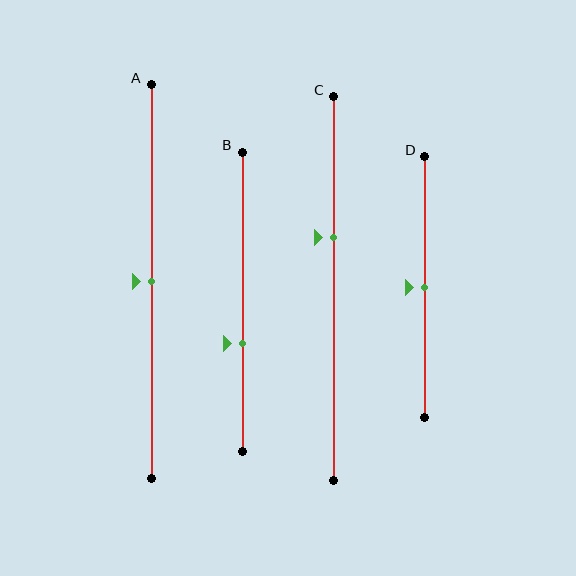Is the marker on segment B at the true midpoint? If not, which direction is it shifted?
No, the marker on segment B is shifted downward by about 14% of the segment length.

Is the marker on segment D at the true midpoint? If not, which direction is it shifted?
Yes, the marker on segment D is at the true midpoint.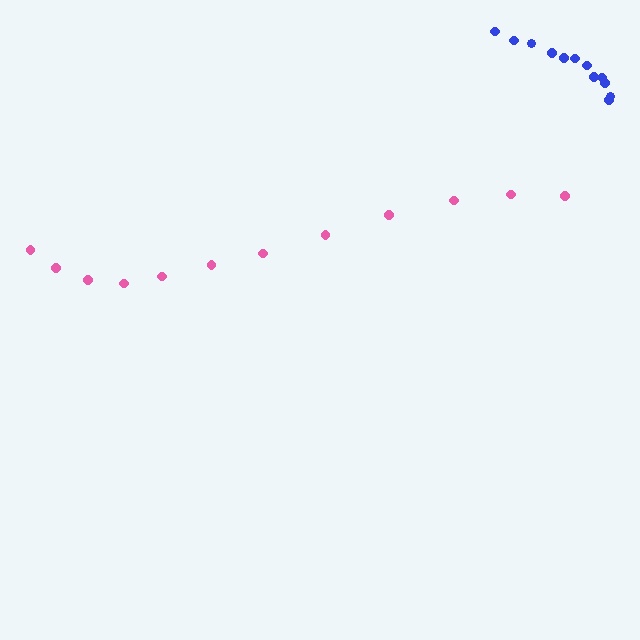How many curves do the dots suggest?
There are 2 distinct paths.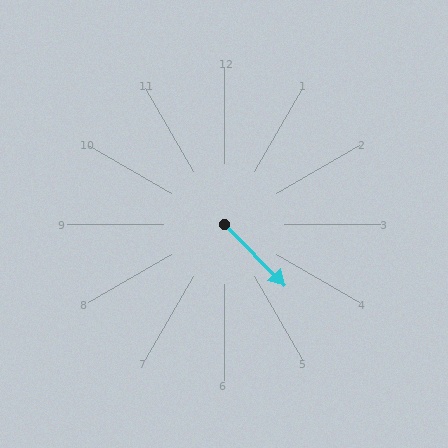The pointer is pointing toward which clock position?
Roughly 5 o'clock.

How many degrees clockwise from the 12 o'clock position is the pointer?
Approximately 135 degrees.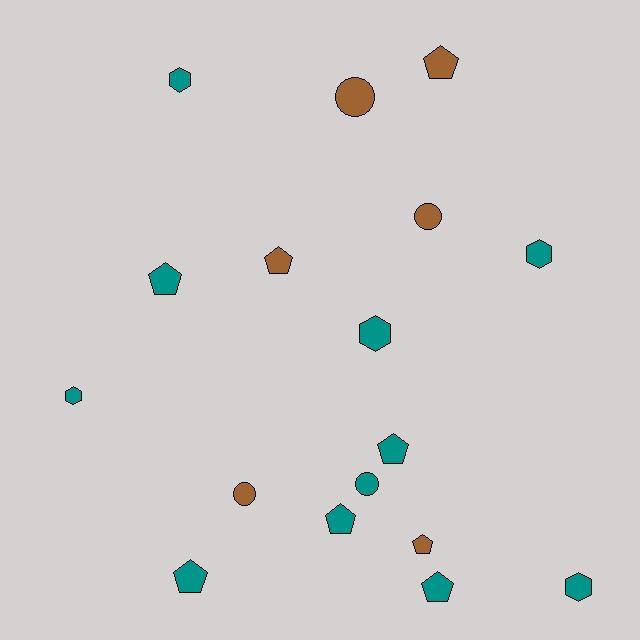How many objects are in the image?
There are 17 objects.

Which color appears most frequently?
Teal, with 11 objects.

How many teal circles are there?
There is 1 teal circle.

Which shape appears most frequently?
Pentagon, with 8 objects.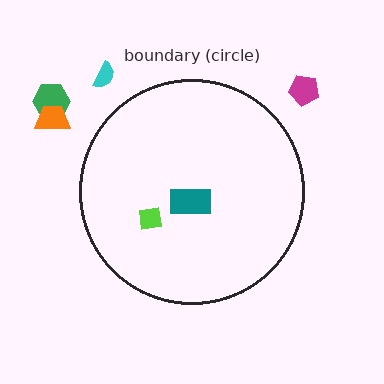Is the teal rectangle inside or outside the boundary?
Inside.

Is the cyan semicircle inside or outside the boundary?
Outside.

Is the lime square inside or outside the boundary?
Inside.